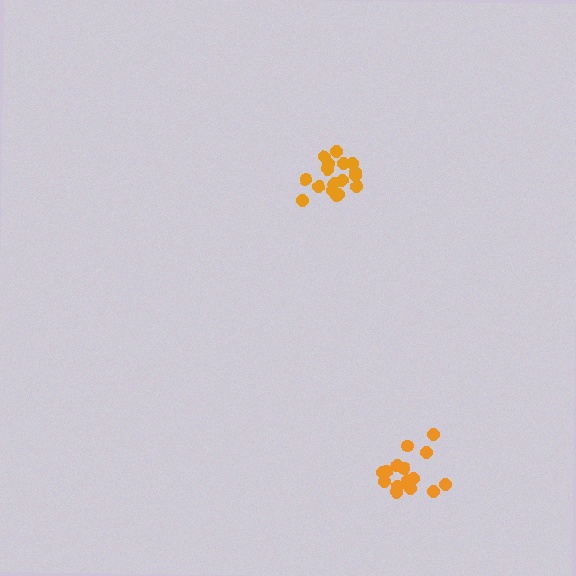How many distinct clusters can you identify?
There are 2 distinct clusters.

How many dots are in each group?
Group 1: 17 dots, Group 2: 15 dots (32 total).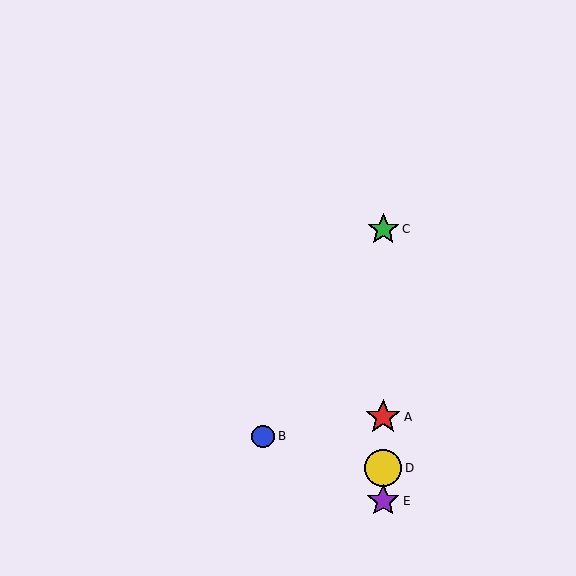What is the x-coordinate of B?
Object B is at x≈263.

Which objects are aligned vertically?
Objects A, C, D, E are aligned vertically.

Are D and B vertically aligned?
No, D is at x≈383 and B is at x≈263.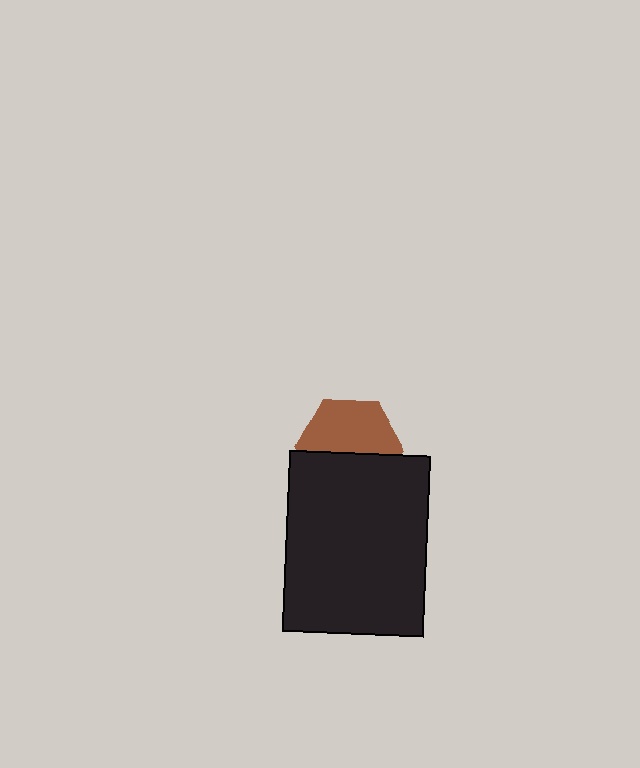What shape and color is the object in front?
The object in front is a black rectangle.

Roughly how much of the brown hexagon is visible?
About half of it is visible (roughly 56%).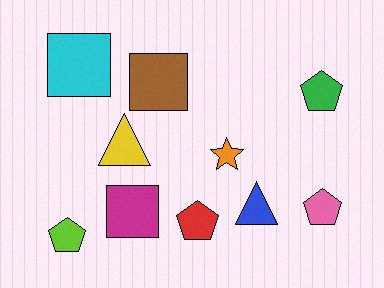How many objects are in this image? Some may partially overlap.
There are 10 objects.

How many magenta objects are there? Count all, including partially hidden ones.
There is 1 magenta object.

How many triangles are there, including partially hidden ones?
There are 2 triangles.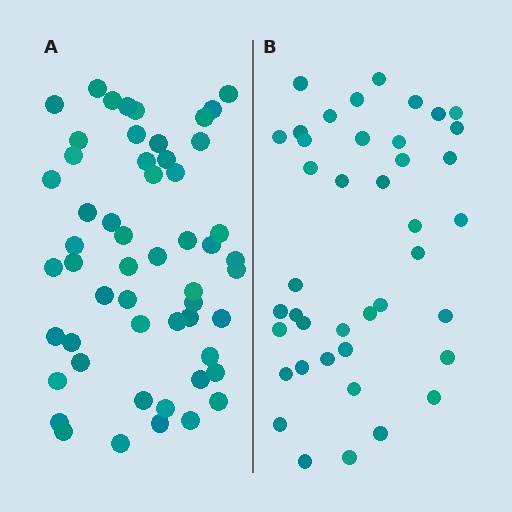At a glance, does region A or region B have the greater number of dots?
Region A (the left region) has more dots.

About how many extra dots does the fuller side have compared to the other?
Region A has approximately 15 more dots than region B.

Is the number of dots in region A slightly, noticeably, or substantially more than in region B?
Region A has noticeably more, but not dramatically so. The ratio is roughly 1.3 to 1.